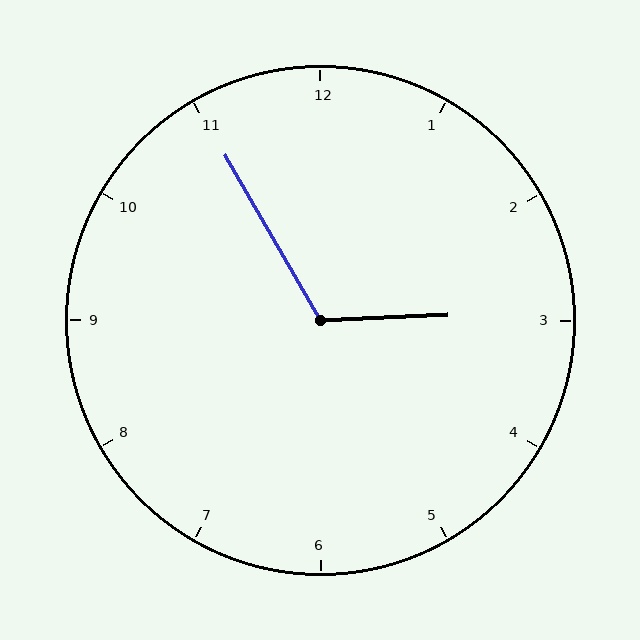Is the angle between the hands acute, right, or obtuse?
It is obtuse.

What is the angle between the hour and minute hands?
Approximately 118 degrees.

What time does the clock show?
2:55.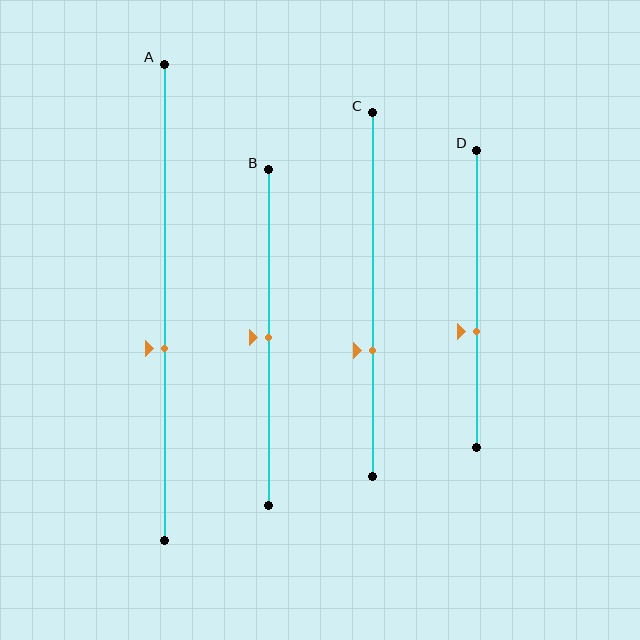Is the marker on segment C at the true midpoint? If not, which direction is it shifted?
No, the marker on segment C is shifted downward by about 15% of the segment length.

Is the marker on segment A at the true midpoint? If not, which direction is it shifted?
No, the marker on segment A is shifted downward by about 10% of the segment length.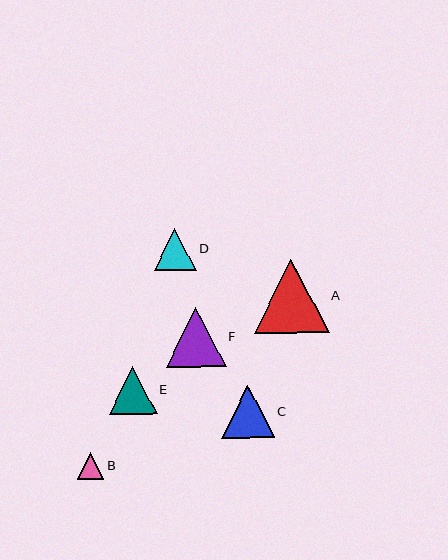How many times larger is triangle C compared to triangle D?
Triangle C is approximately 1.3 times the size of triangle D.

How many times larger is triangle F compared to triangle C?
Triangle F is approximately 1.1 times the size of triangle C.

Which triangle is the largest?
Triangle A is the largest with a size of approximately 75 pixels.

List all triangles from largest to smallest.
From largest to smallest: A, F, C, E, D, B.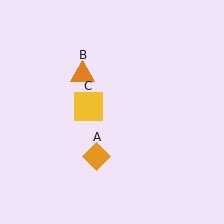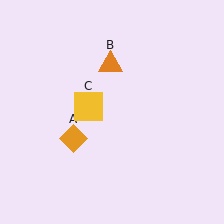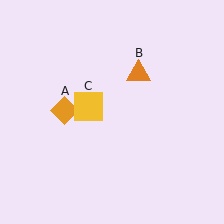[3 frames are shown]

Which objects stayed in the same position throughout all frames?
Yellow square (object C) remained stationary.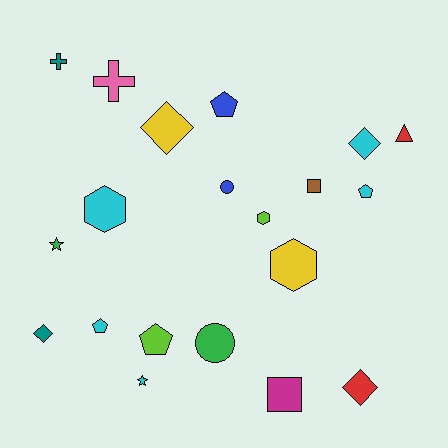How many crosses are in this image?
There are 2 crosses.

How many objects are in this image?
There are 20 objects.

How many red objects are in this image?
There are 2 red objects.